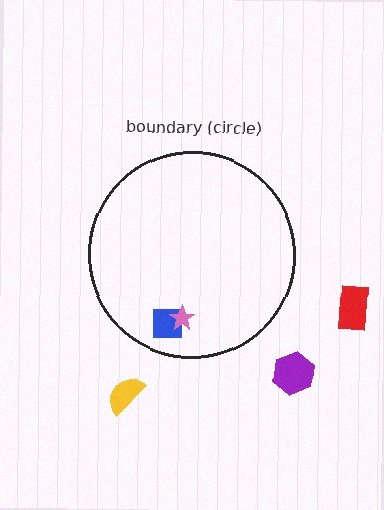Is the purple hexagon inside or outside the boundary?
Outside.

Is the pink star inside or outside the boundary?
Inside.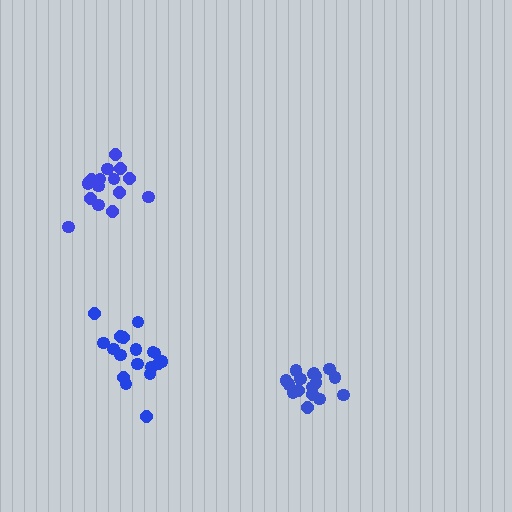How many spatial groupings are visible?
There are 3 spatial groupings.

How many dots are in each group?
Group 1: 15 dots, Group 2: 18 dots, Group 3: 17 dots (50 total).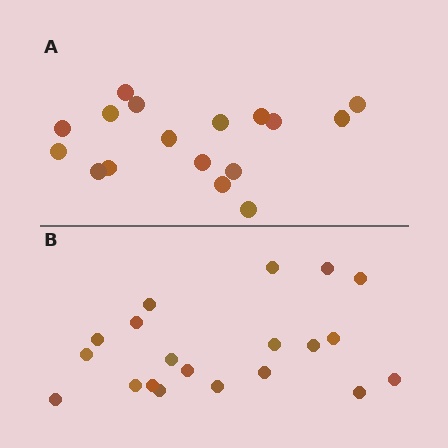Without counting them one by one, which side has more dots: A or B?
Region B (the bottom region) has more dots.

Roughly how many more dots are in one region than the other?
Region B has just a few more — roughly 2 or 3 more dots than region A.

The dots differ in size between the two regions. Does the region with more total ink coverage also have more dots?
No. Region A has more total ink coverage because its dots are larger, but region B actually contains more individual dots. Total area can be misleading — the number of items is what matters here.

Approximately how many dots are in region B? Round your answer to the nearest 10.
About 20 dots.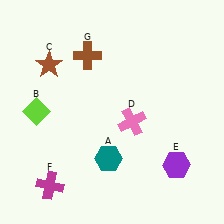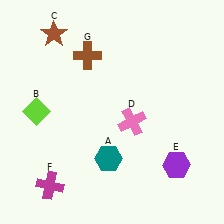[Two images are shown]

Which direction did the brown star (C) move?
The brown star (C) moved up.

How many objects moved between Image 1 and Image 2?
1 object moved between the two images.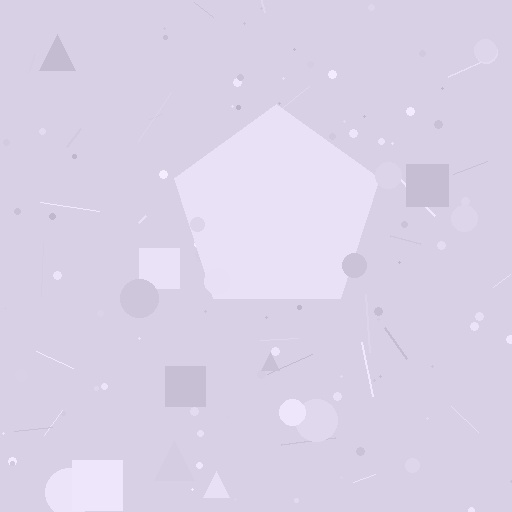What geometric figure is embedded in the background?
A pentagon is embedded in the background.